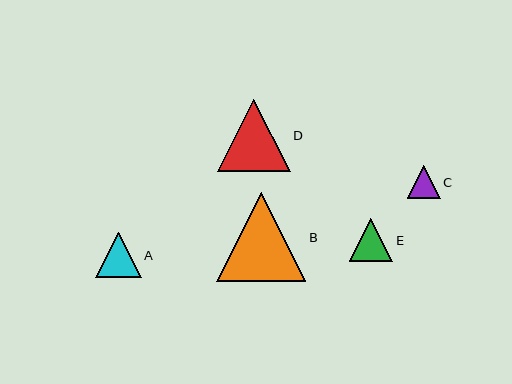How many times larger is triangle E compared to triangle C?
Triangle E is approximately 1.3 times the size of triangle C.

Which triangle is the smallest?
Triangle C is the smallest with a size of approximately 33 pixels.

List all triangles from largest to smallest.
From largest to smallest: B, D, A, E, C.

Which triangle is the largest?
Triangle B is the largest with a size of approximately 90 pixels.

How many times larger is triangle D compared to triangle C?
Triangle D is approximately 2.2 times the size of triangle C.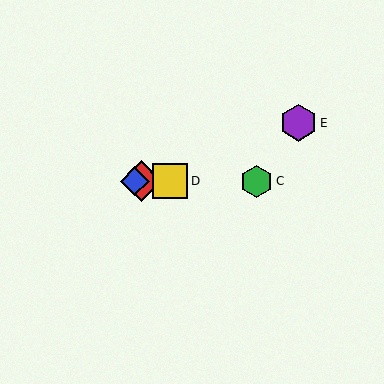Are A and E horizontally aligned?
No, A is at y≈181 and E is at y≈123.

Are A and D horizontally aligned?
Yes, both are at y≈181.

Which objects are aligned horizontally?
Objects A, B, C, D are aligned horizontally.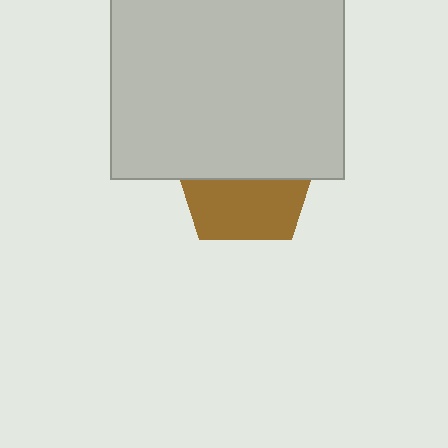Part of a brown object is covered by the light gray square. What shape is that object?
It is a pentagon.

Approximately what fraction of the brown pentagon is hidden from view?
Roughly 54% of the brown pentagon is hidden behind the light gray square.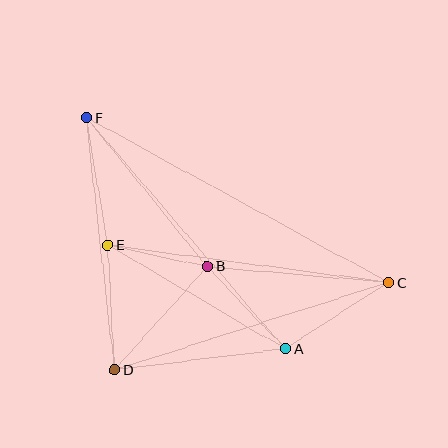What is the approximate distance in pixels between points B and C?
The distance between B and C is approximately 182 pixels.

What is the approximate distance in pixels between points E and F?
The distance between E and F is approximately 129 pixels.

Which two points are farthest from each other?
Points C and F are farthest from each other.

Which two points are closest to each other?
Points B and E are closest to each other.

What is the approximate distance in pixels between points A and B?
The distance between A and B is approximately 113 pixels.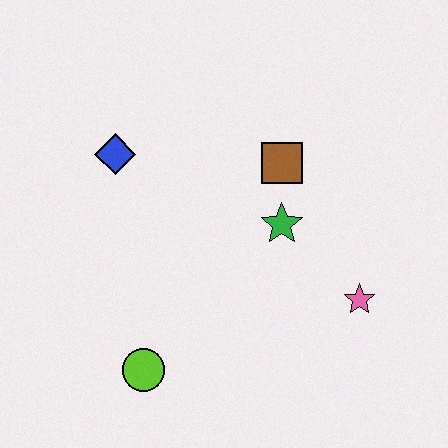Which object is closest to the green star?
The brown square is closest to the green star.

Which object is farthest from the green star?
The lime circle is farthest from the green star.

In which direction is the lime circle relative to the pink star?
The lime circle is to the left of the pink star.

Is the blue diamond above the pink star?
Yes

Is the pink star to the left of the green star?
No